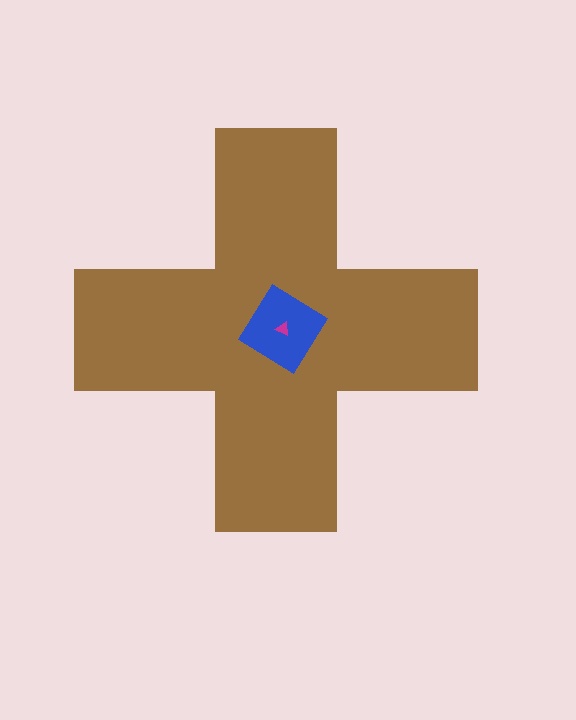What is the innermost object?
The magenta triangle.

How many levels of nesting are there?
3.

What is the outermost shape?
The brown cross.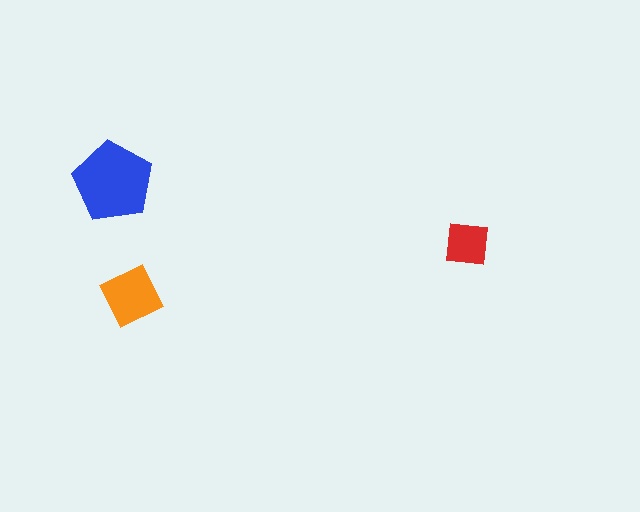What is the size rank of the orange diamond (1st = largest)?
2nd.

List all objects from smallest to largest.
The red square, the orange diamond, the blue pentagon.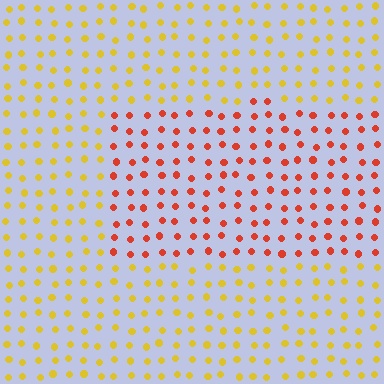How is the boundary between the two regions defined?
The boundary is defined purely by a slight shift in hue (about 46 degrees). Spacing, size, and orientation are identical on both sides.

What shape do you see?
I see a rectangle.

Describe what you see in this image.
The image is filled with small yellow elements in a uniform arrangement. A rectangle-shaped region is visible where the elements are tinted to a slightly different hue, forming a subtle color boundary.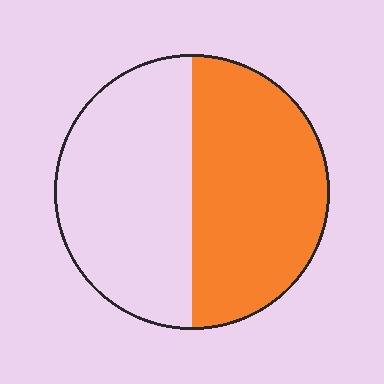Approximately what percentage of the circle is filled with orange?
Approximately 50%.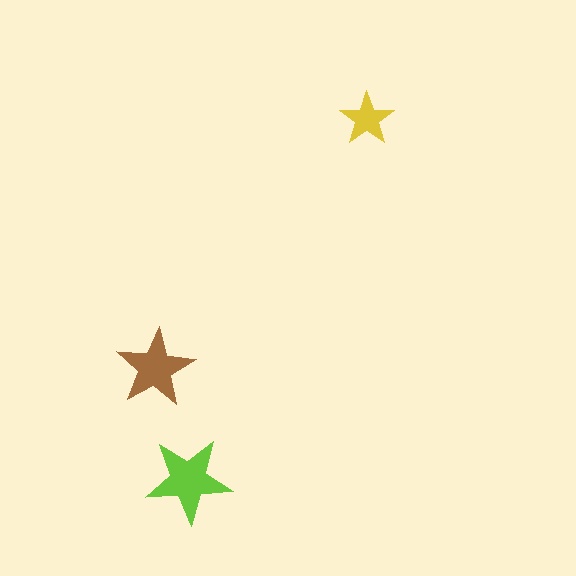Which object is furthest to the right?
The yellow star is rightmost.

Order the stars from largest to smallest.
the lime one, the brown one, the yellow one.